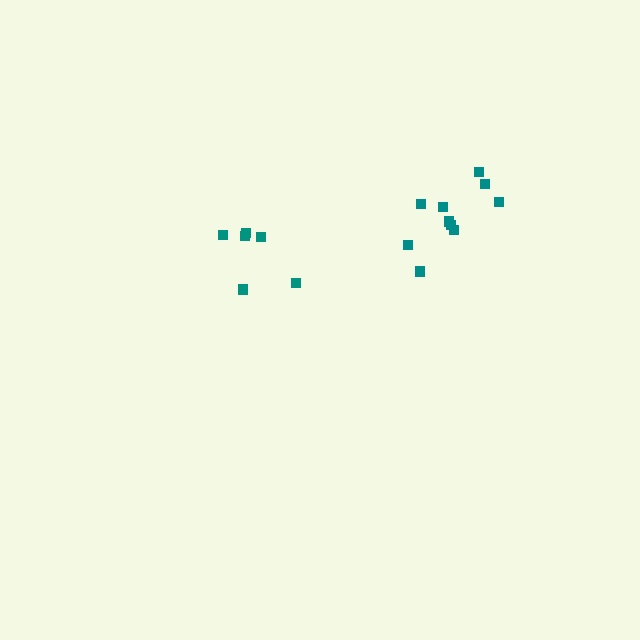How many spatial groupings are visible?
There are 2 spatial groupings.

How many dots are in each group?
Group 1: 6 dots, Group 2: 10 dots (16 total).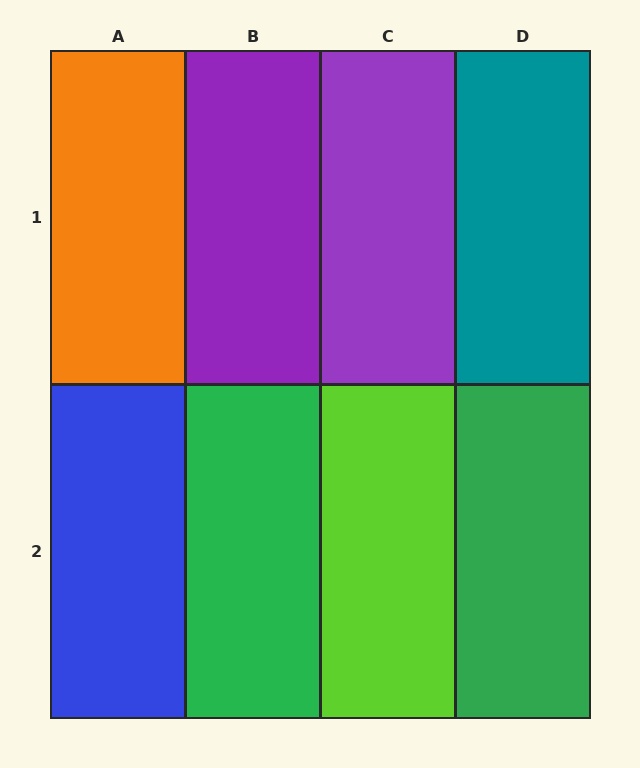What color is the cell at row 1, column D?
Teal.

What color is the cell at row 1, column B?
Purple.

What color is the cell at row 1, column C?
Purple.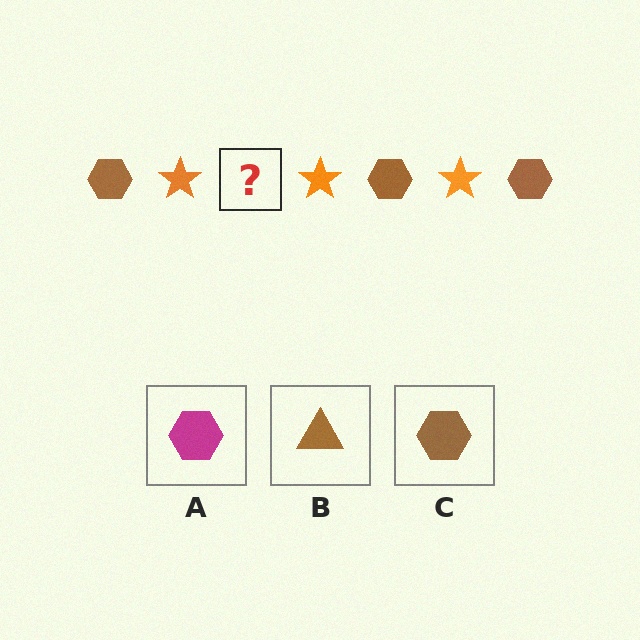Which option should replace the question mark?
Option C.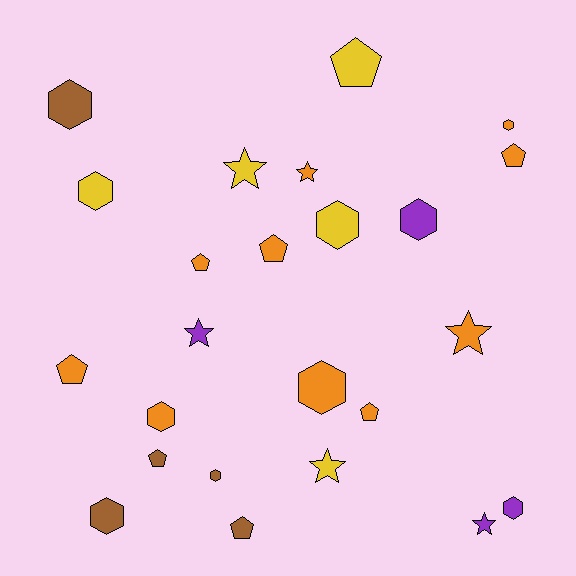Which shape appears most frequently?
Hexagon, with 10 objects.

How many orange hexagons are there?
There are 3 orange hexagons.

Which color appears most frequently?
Orange, with 10 objects.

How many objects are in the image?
There are 24 objects.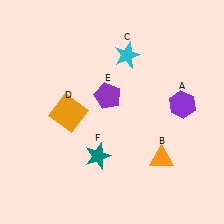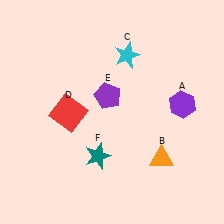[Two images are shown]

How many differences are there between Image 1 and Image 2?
There is 1 difference between the two images.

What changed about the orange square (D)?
In Image 1, D is orange. In Image 2, it changed to red.